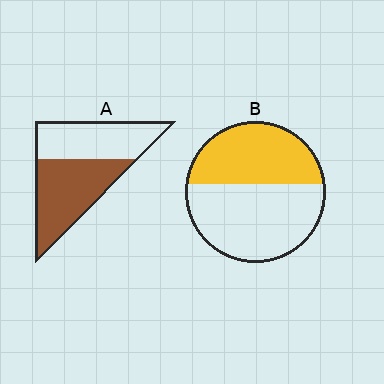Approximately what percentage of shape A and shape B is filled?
A is approximately 55% and B is approximately 45%.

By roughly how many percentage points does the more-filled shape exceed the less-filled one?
By roughly 10 percentage points (A over B).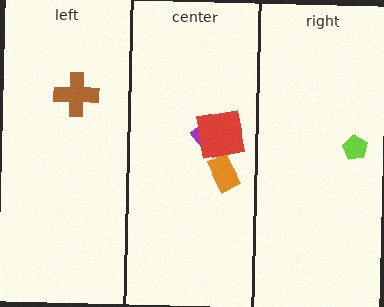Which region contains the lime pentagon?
The right region.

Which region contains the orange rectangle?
The center region.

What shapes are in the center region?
The purple diamond, the orange rectangle, the red square.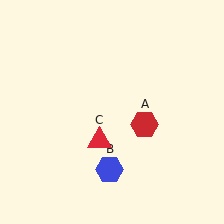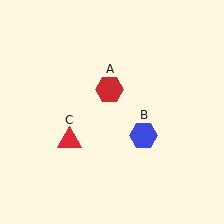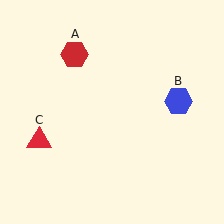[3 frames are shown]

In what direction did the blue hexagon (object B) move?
The blue hexagon (object B) moved up and to the right.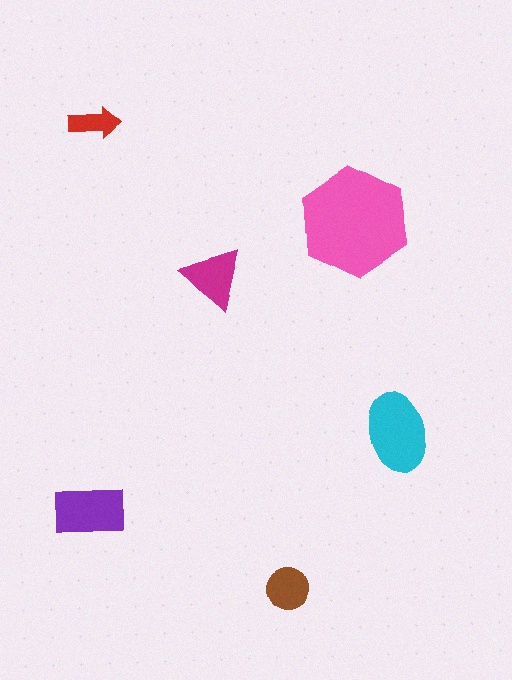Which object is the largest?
The pink hexagon.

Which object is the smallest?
The red arrow.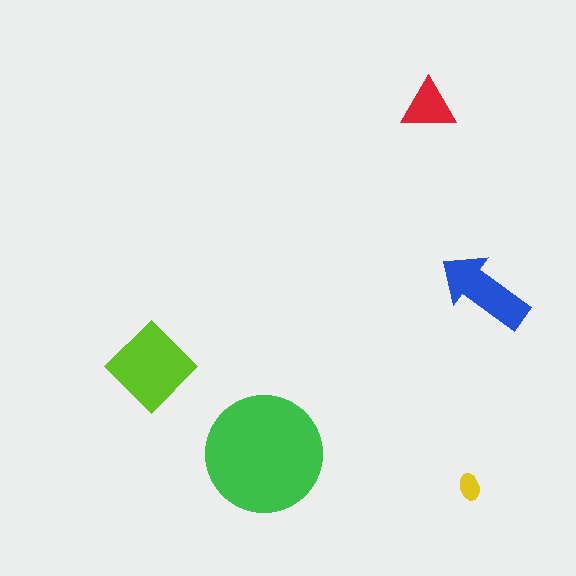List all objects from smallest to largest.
The yellow ellipse, the red triangle, the blue arrow, the lime diamond, the green circle.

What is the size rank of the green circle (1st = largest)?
1st.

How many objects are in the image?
There are 5 objects in the image.